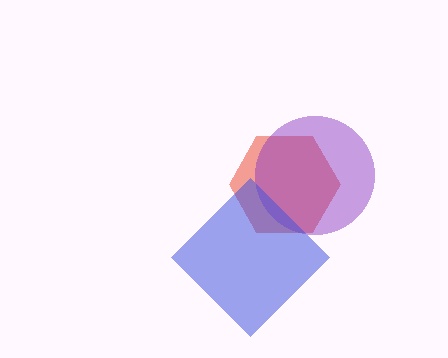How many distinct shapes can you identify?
There are 3 distinct shapes: a red hexagon, a purple circle, a blue diamond.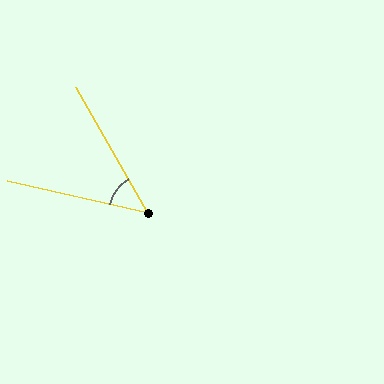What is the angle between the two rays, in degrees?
Approximately 47 degrees.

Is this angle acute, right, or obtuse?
It is acute.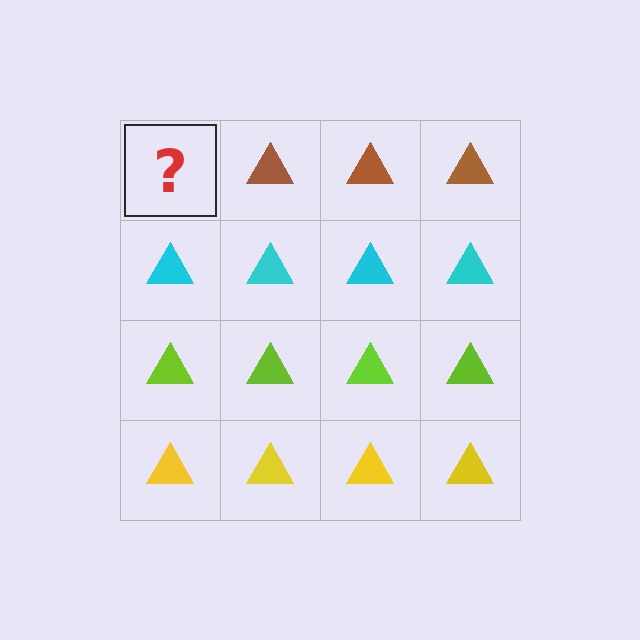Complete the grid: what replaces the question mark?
The question mark should be replaced with a brown triangle.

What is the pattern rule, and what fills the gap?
The rule is that each row has a consistent color. The gap should be filled with a brown triangle.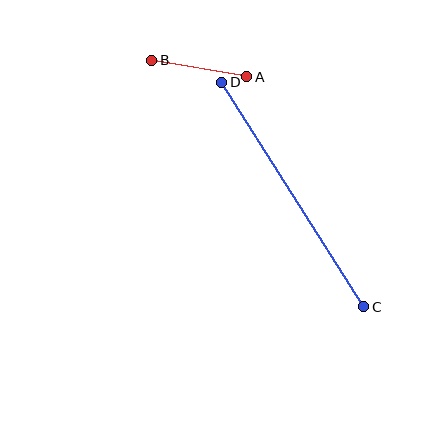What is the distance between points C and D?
The distance is approximately 266 pixels.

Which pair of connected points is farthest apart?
Points C and D are farthest apart.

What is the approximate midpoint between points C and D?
The midpoint is at approximately (293, 195) pixels.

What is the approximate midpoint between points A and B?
The midpoint is at approximately (199, 69) pixels.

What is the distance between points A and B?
The distance is approximately 96 pixels.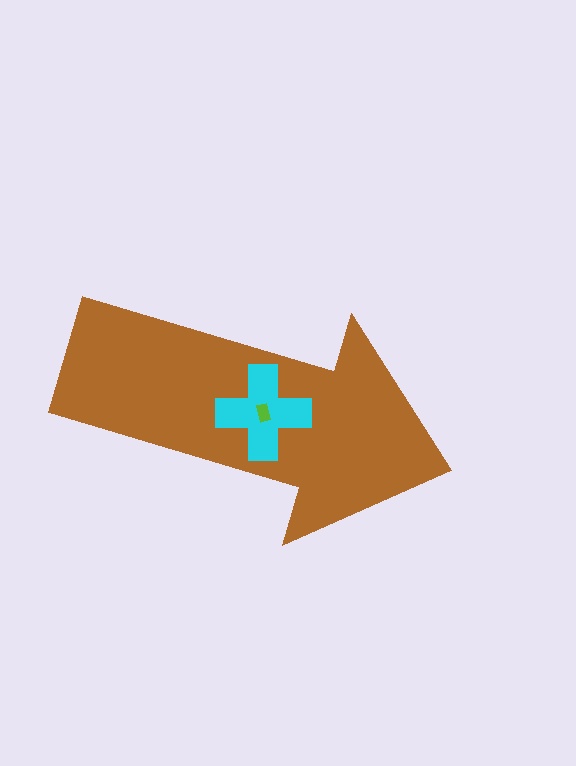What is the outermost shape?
The brown arrow.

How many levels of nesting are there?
3.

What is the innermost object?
The lime rectangle.